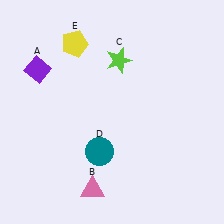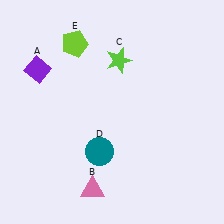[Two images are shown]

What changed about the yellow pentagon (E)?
In Image 1, E is yellow. In Image 2, it changed to lime.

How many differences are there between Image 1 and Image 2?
There is 1 difference between the two images.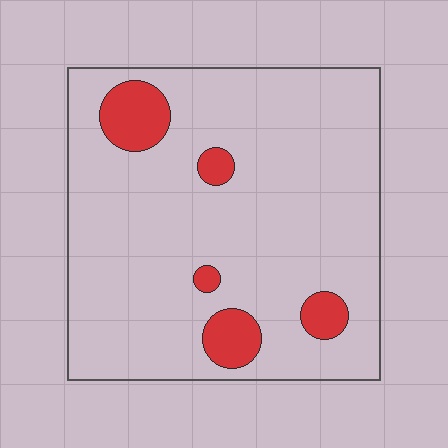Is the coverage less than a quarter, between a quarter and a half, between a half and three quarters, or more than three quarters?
Less than a quarter.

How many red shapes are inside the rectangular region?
5.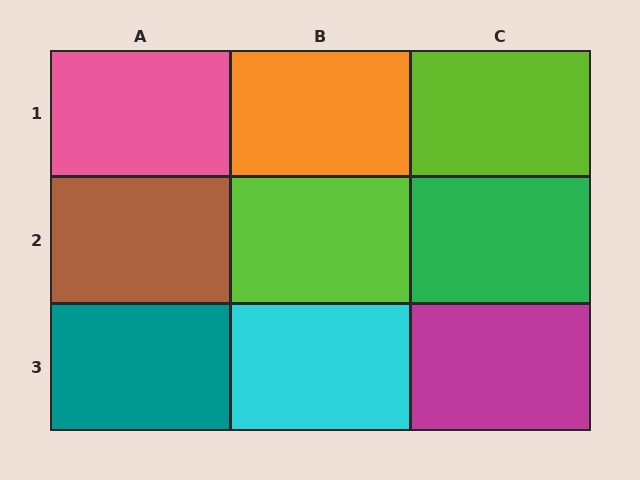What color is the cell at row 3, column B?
Cyan.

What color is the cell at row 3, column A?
Teal.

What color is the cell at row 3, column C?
Magenta.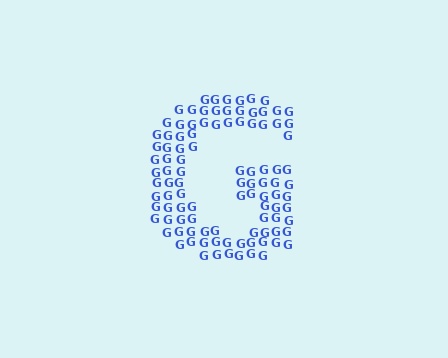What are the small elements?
The small elements are letter G's.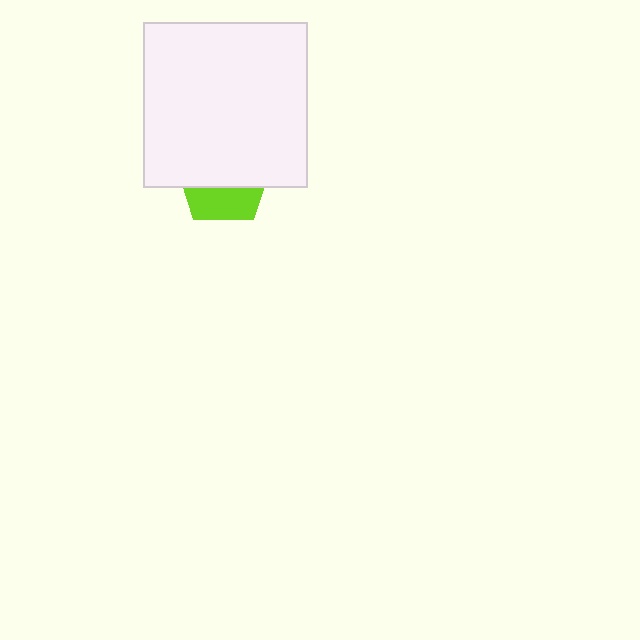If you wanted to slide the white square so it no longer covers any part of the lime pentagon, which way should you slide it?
Slide it up — that is the most direct way to separate the two shapes.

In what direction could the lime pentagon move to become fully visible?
The lime pentagon could move down. That would shift it out from behind the white square entirely.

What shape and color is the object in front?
The object in front is a white square.